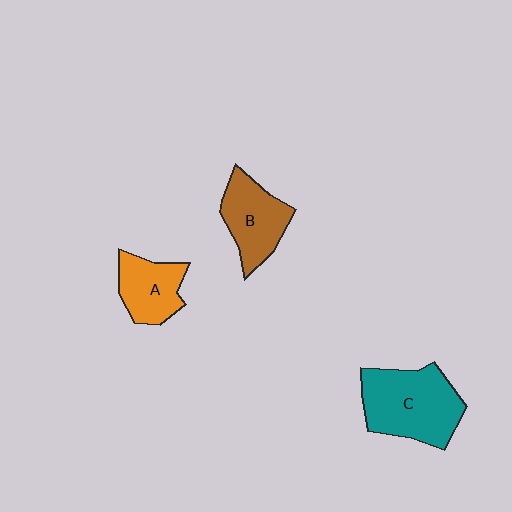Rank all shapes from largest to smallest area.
From largest to smallest: C (teal), B (brown), A (orange).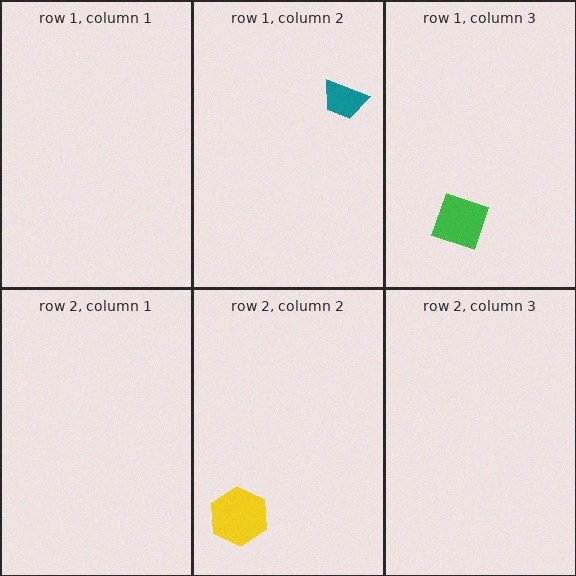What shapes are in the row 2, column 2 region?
The yellow hexagon.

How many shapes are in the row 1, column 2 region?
1.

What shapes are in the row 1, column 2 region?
The teal trapezoid.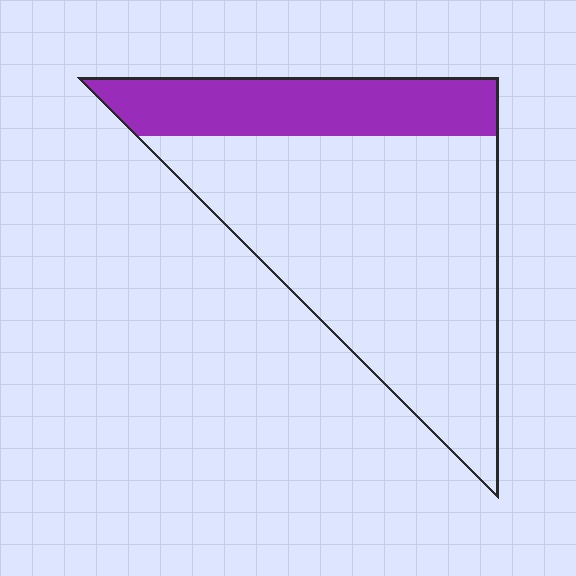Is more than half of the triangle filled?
No.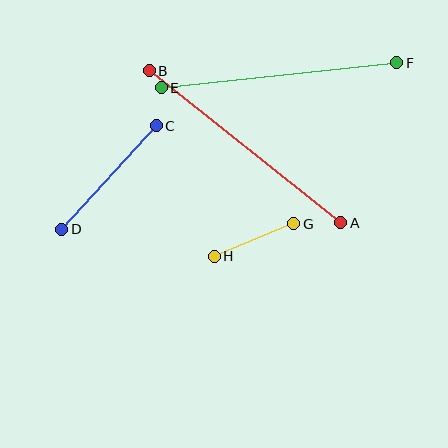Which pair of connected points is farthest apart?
Points A and B are farthest apart.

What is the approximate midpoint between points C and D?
The midpoint is at approximately (109, 178) pixels.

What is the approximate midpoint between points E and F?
The midpoint is at approximately (279, 75) pixels.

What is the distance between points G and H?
The distance is approximately 86 pixels.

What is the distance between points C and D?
The distance is approximately 140 pixels.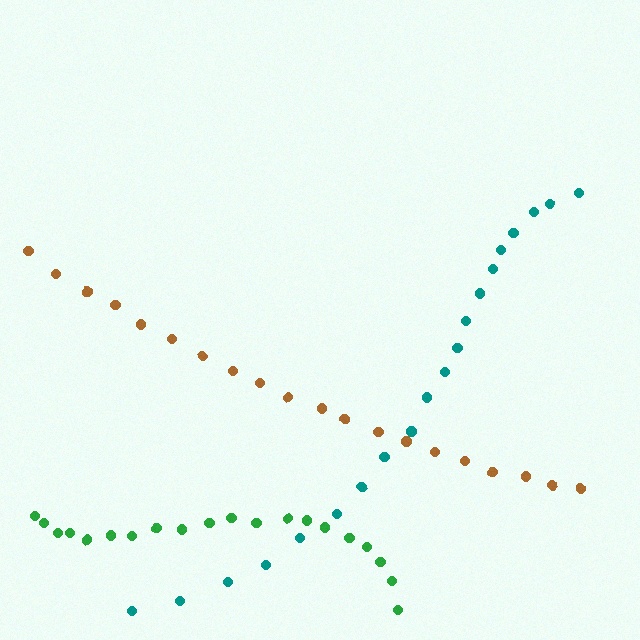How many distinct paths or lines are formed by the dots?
There are 3 distinct paths.